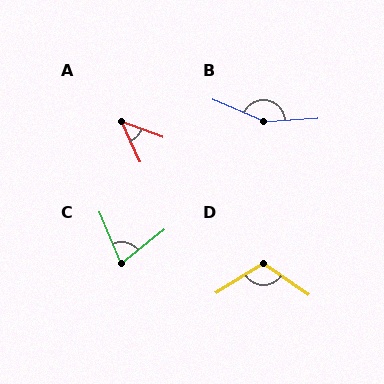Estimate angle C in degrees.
Approximately 74 degrees.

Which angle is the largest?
B, at approximately 152 degrees.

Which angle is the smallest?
A, at approximately 44 degrees.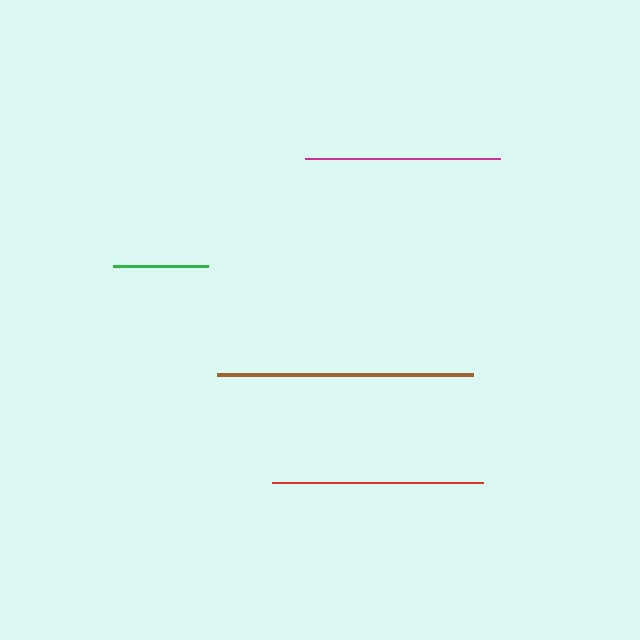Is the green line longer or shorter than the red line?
The red line is longer than the green line.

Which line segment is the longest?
The brown line is the longest at approximately 257 pixels.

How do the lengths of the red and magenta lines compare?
The red and magenta lines are approximately the same length.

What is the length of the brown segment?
The brown segment is approximately 257 pixels long.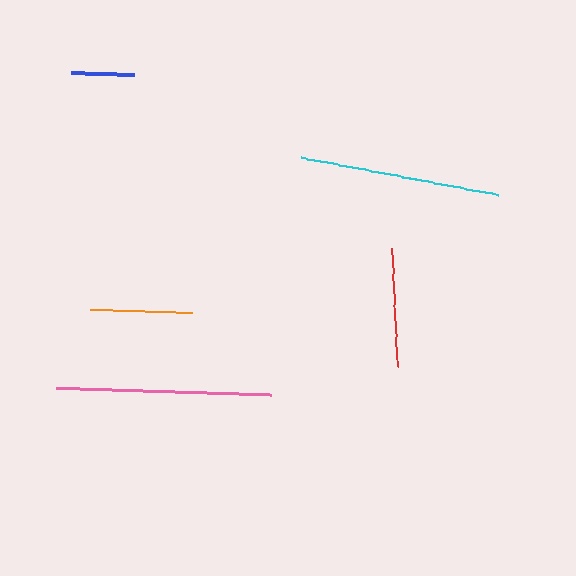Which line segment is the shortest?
The blue line is the shortest at approximately 63 pixels.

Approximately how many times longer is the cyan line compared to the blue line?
The cyan line is approximately 3.1 times the length of the blue line.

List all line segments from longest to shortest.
From longest to shortest: pink, cyan, red, orange, blue.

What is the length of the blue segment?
The blue segment is approximately 63 pixels long.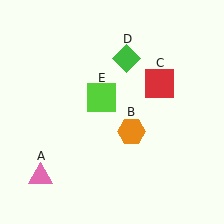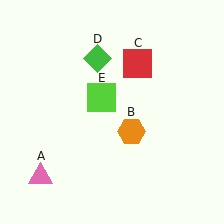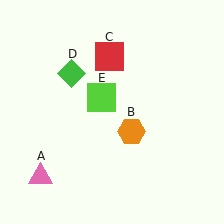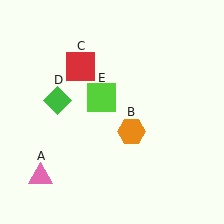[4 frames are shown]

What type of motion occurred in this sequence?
The red square (object C), green diamond (object D) rotated counterclockwise around the center of the scene.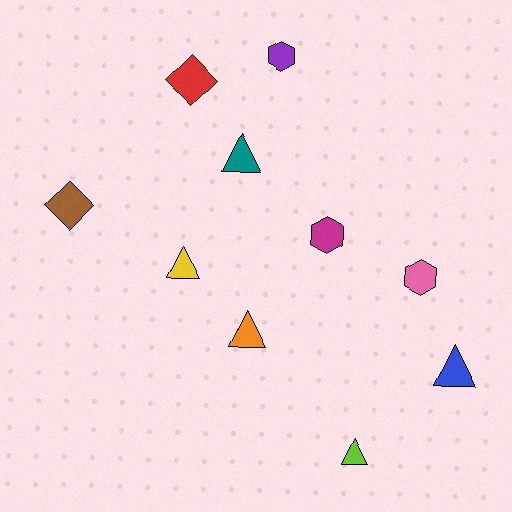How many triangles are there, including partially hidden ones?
There are 5 triangles.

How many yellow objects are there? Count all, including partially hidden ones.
There is 1 yellow object.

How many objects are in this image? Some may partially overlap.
There are 10 objects.